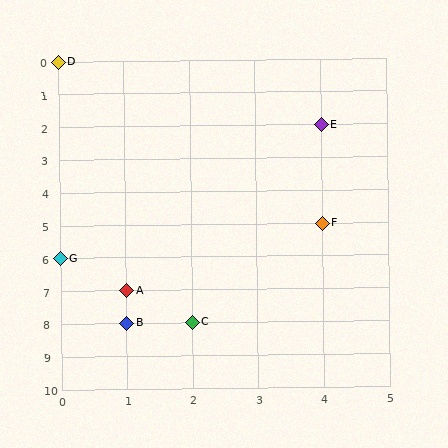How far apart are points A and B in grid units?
Points A and B are 1 row apart.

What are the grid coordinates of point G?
Point G is at grid coordinates (0, 6).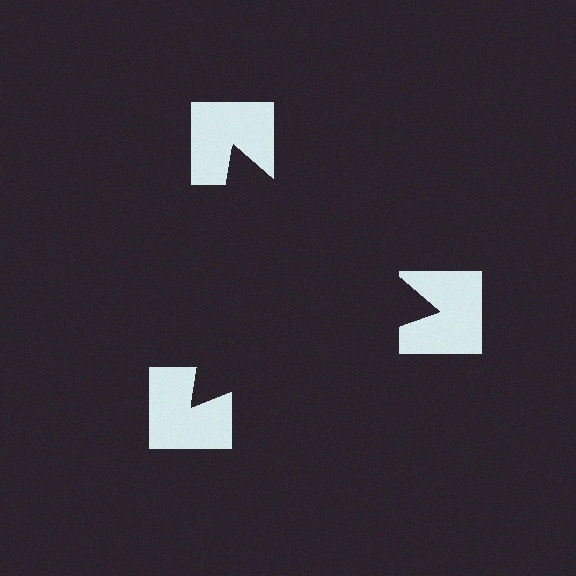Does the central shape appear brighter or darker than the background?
It typically appears slightly darker than the background, even though no actual brightness change is drawn.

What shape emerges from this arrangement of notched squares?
An illusory triangle — its edges are inferred from the aligned wedge cuts in the notched squares, not physically drawn.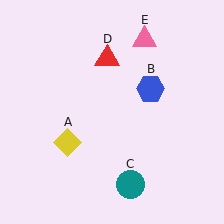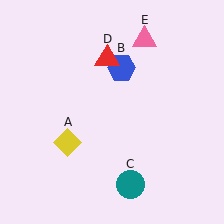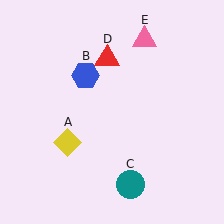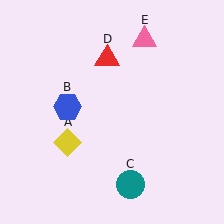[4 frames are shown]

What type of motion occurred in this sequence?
The blue hexagon (object B) rotated counterclockwise around the center of the scene.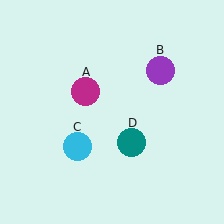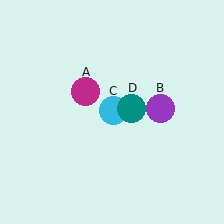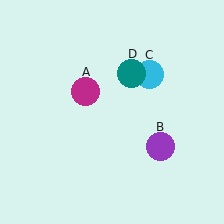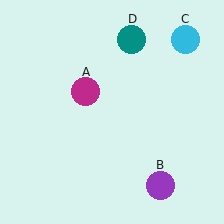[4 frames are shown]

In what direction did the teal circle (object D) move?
The teal circle (object D) moved up.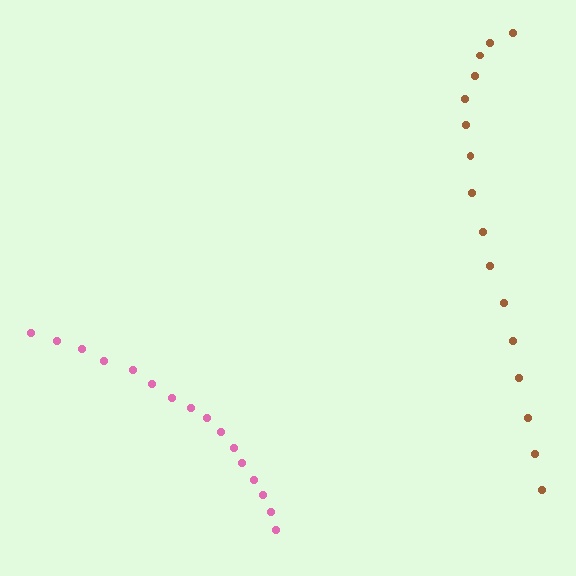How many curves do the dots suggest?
There are 2 distinct paths.